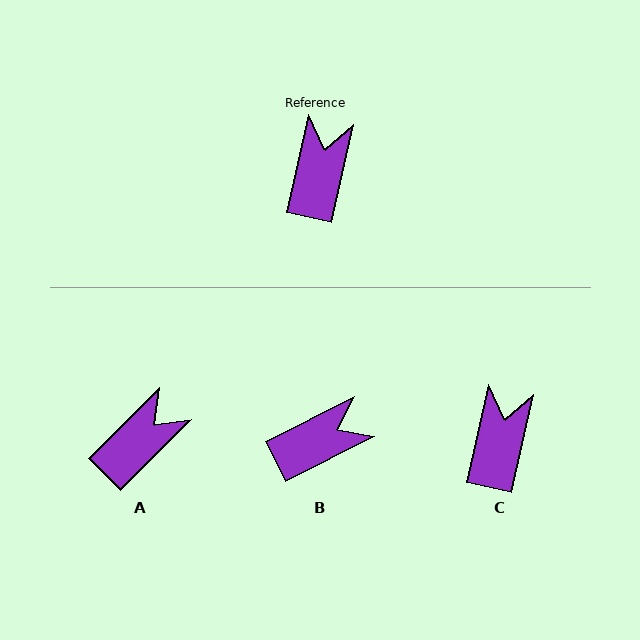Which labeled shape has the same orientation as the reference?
C.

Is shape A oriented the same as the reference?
No, it is off by about 32 degrees.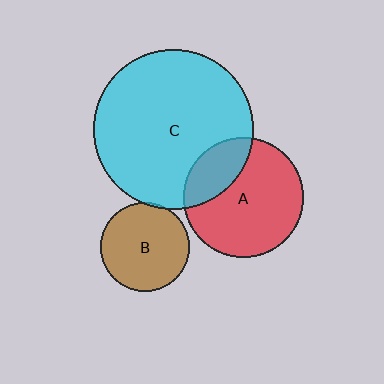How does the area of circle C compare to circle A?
Approximately 1.8 times.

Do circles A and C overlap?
Yes.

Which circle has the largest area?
Circle C (cyan).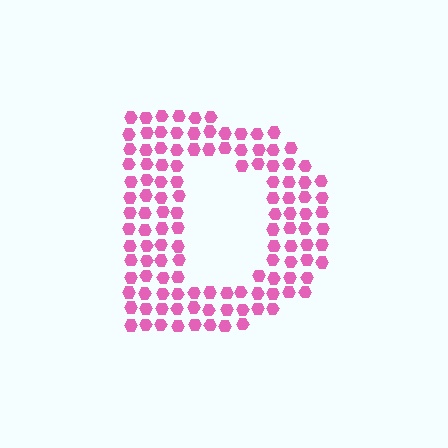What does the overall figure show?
The overall figure shows the letter D.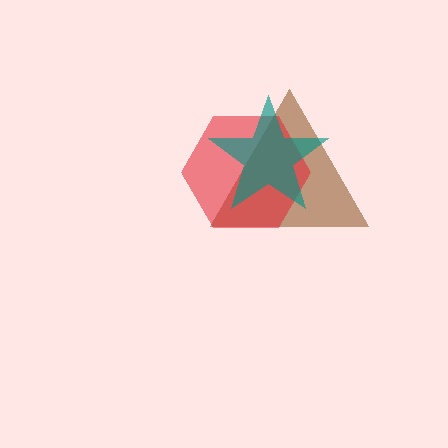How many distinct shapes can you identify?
There are 3 distinct shapes: a brown triangle, a red hexagon, a teal star.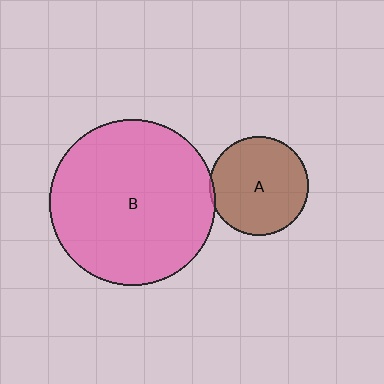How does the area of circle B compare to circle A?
Approximately 2.8 times.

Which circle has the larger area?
Circle B (pink).